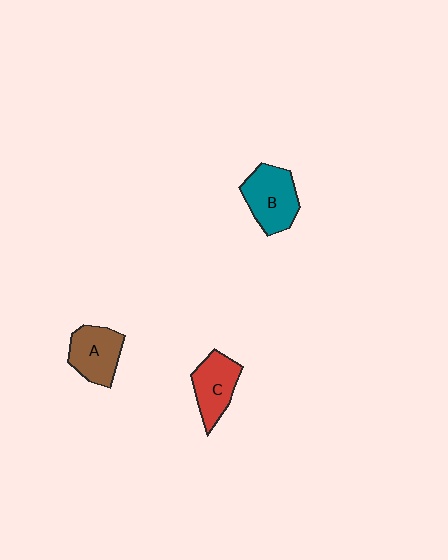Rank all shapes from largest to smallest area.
From largest to smallest: B (teal), A (brown), C (red).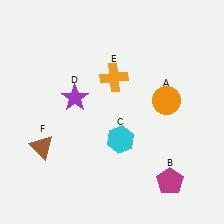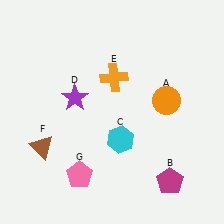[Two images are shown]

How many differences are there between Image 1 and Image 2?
There is 1 difference between the two images.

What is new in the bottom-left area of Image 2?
A pink pentagon (G) was added in the bottom-left area of Image 2.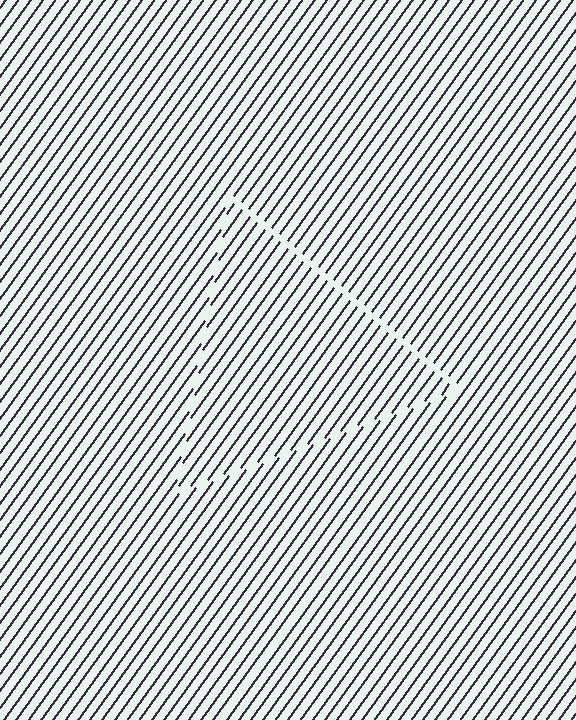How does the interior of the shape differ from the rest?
The interior of the shape contains the same grating, shifted by half a period — the contour is defined by the phase discontinuity where line-ends from the inner and outer gratings abut.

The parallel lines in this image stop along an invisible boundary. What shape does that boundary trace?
An illusory triangle. The interior of the shape contains the same grating, shifted by half a period — the contour is defined by the phase discontinuity where line-ends from the inner and outer gratings abut.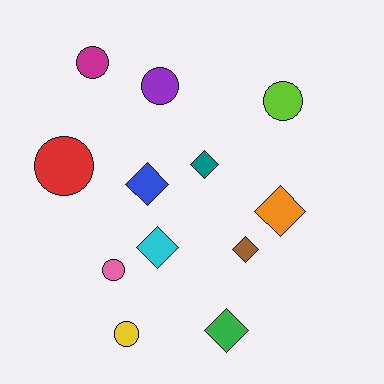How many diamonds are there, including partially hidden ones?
There are 6 diamonds.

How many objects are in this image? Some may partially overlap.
There are 12 objects.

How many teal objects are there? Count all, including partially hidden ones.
There is 1 teal object.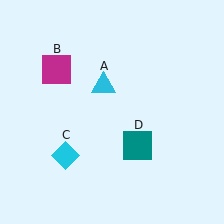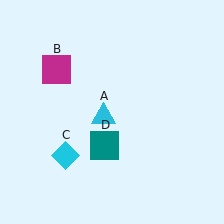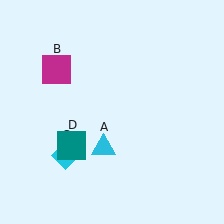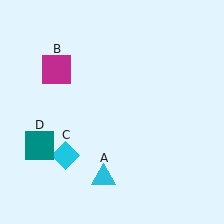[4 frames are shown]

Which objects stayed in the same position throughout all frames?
Magenta square (object B) and cyan diamond (object C) remained stationary.